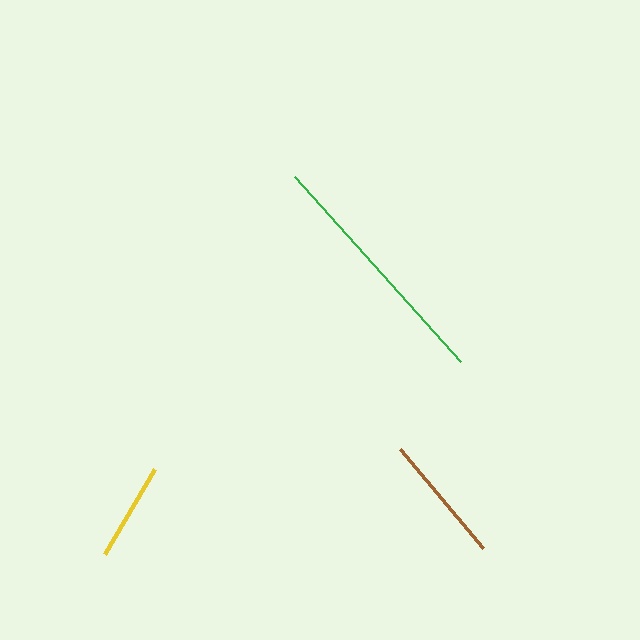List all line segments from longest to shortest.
From longest to shortest: green, brown, yellow.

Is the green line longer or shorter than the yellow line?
The green line is longer than the yellow line.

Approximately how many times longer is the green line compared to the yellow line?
The green line is approximately 2.5 times the length of the yellow line.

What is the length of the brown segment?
The brown segment is approximately 129 pixels long.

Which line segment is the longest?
The green line is the longest at approximately 248 pixels.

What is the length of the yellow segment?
The yellow segment is approximately 99 pixels long.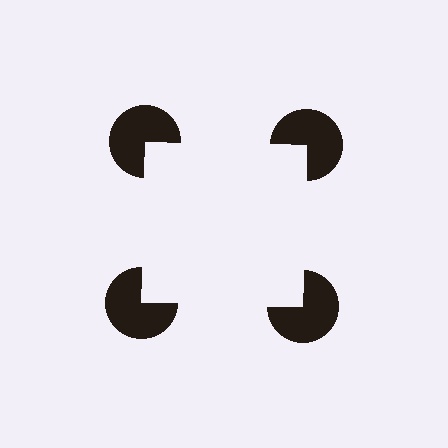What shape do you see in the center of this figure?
An illusory square — its edges are inferred from the aligned wedge cuts in the pac-man discs, not physically drawn.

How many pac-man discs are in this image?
There are 4 — one at each vertex of the illusory square.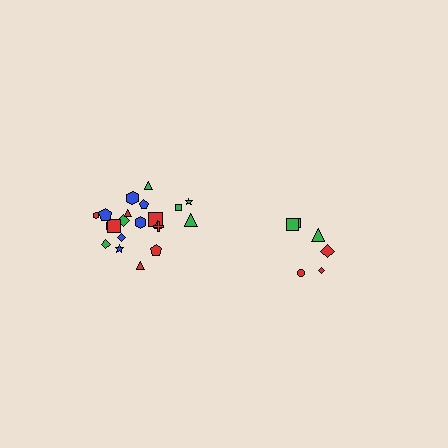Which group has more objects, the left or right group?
The left group.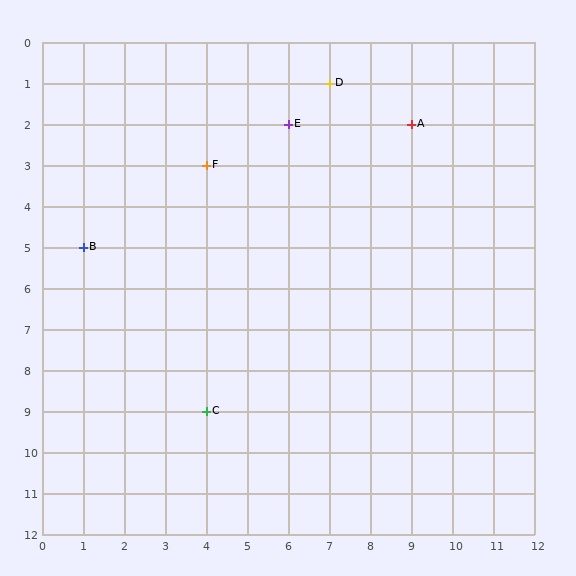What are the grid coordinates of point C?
Point C is at grid coordinates (4, 9).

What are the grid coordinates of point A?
Point A is at grid coordinates (9, 2).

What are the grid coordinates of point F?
Point F is at grid coordinates (4, 3).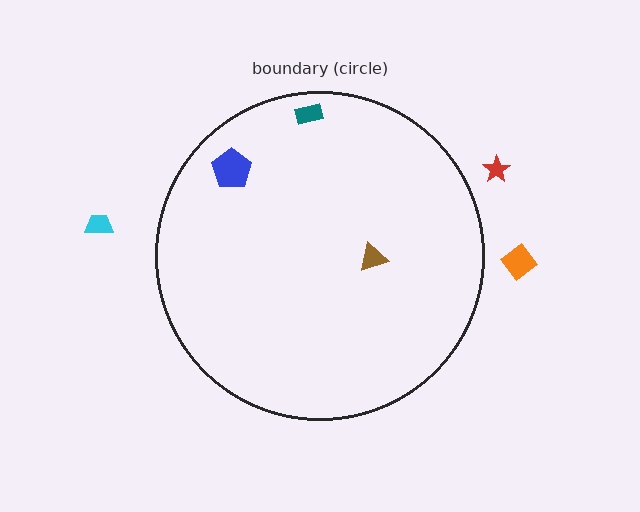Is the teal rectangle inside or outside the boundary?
Inside.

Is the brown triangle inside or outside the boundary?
Inside.